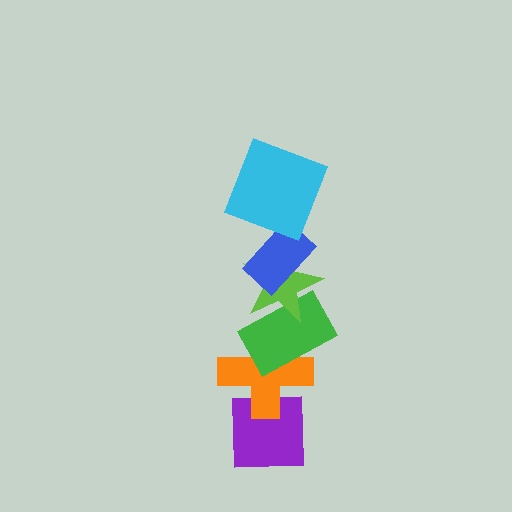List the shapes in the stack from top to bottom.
From top to bottom: the cyan square, the blue rectangle, the lime star, the green rectangle, the orange cross, the purple square.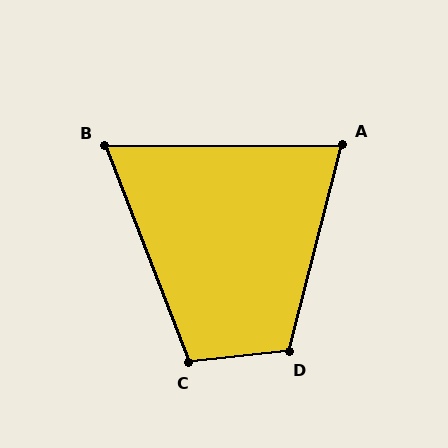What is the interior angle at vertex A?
Approximately 75 degrees (acute).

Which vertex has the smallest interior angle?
B, at approximately 69 degrees.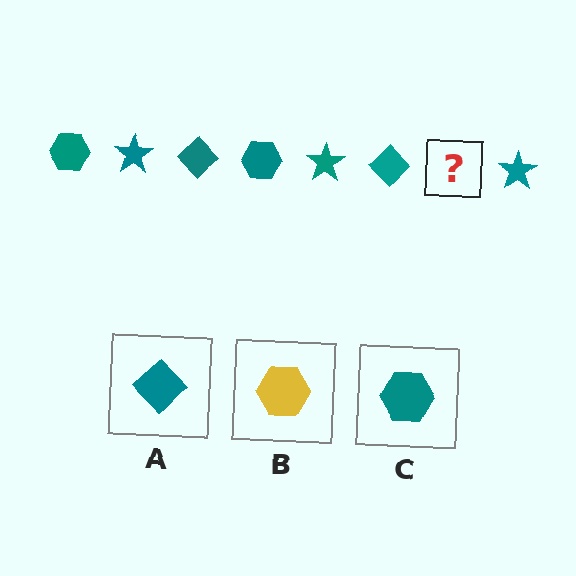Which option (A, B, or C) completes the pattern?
C.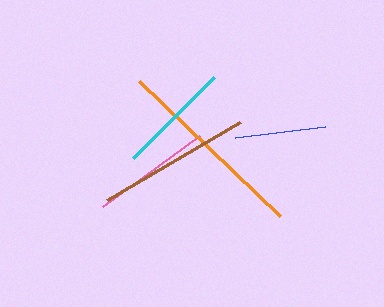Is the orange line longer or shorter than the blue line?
The orange line is longer than the blue line.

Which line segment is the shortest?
The blue line is the shortest at approximately 91 pixels.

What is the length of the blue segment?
The blue segment is approximately 91 pixels long.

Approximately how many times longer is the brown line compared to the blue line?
The brown line is approximately 1.7 times the length of the blue line.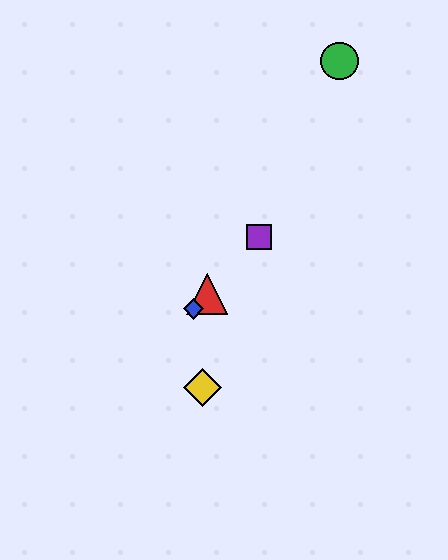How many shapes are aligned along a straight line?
3 shapes (the red triangle, the blue diamond, the purple square) are aligned along a straight line.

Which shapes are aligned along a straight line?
The red triangle, the blue diamond, the purple square are aligned along a straight line.